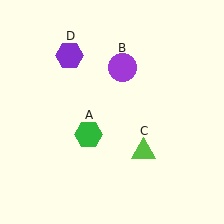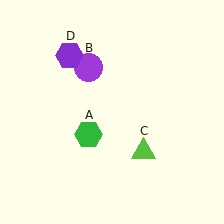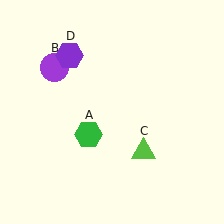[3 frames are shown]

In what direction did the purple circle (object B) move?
The purple circle (object B) moved left.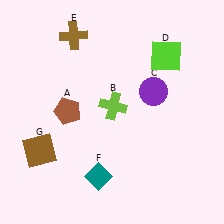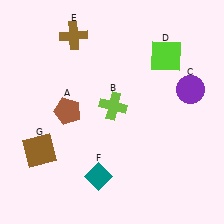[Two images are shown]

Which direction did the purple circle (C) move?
The purple circle (C) moved right.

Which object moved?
The purple circle (C) moved right.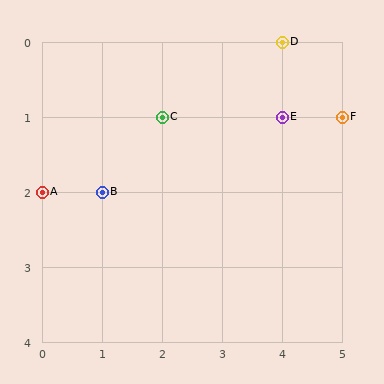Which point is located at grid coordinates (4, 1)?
Point E is at (4, 1).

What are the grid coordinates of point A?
Point A is at grid coordinates (0, 2).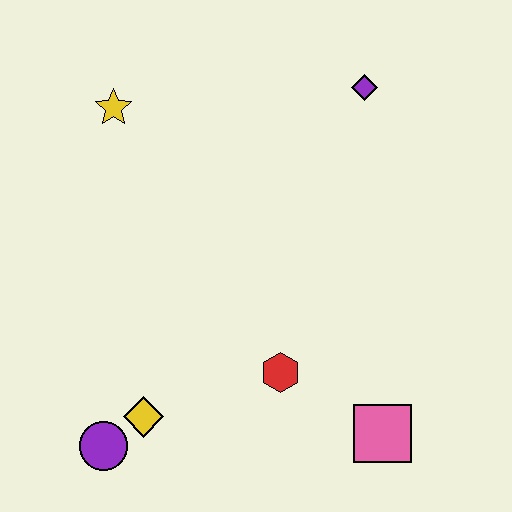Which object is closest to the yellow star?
The purple diamond is closest to the yellow star.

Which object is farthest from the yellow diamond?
The purple diamond is farthest from the yellow diamond.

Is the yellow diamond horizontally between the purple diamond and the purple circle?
Yes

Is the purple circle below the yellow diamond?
Yes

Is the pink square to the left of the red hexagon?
No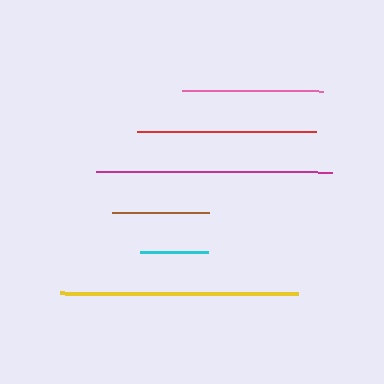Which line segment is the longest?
The yellow line is the longest at approximately 238 pixels.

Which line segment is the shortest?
The cyan line is the shortest at approximately 67 pixels.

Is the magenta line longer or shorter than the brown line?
The magenta line is longer than the brown line.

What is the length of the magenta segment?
The magenta segment is approximately 235 pixels long.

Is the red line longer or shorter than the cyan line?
The red line is longer than the cyan line.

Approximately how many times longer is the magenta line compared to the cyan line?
The magenta line is approximately 3.5 times the length of the cyan line.